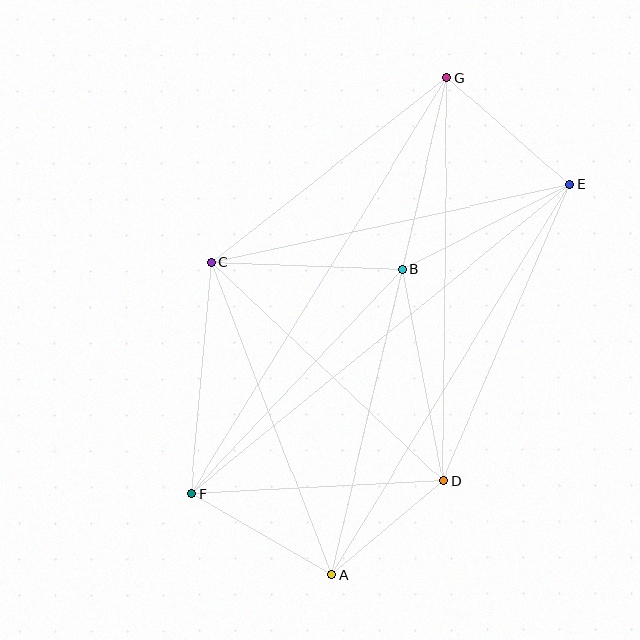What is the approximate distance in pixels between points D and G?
The distance between D and G is approximately 403 pixels.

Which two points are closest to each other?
Points A and D are closest to each other.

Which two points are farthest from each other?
Points A and G are farthest from each other.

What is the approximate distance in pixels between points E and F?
The distance between E and F is approximately 489 pixels.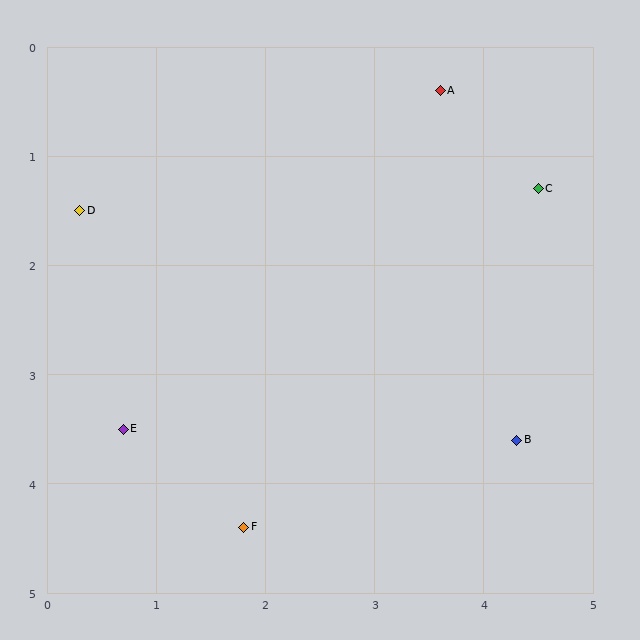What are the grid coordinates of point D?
Point D is at approximately (0.3, 1.5).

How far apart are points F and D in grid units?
Points F and D are about 3.3 grid units apart.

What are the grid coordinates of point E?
Point E is at approximately (0.7, 3.5).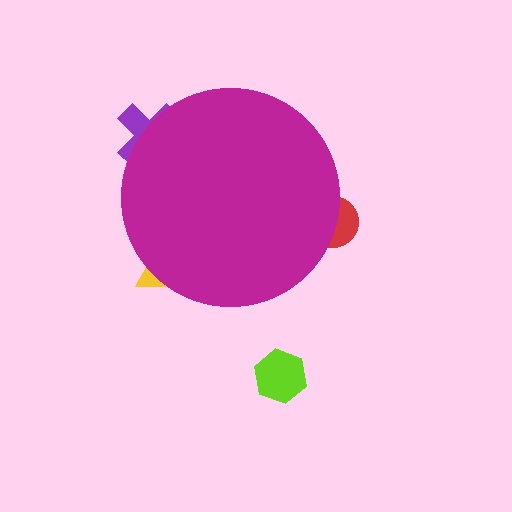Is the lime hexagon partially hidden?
No, the lime hexagon is fully visible.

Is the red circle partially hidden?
Yes, the red circle is partially hidden behind the magenta circle.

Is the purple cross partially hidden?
Yes, the purple cross is partially hidden behind the magenta circle.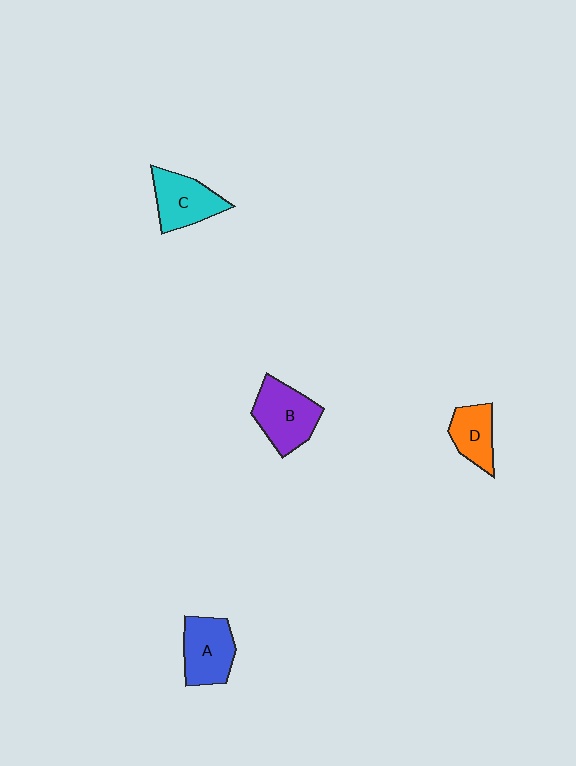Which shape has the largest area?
Shape B (purple).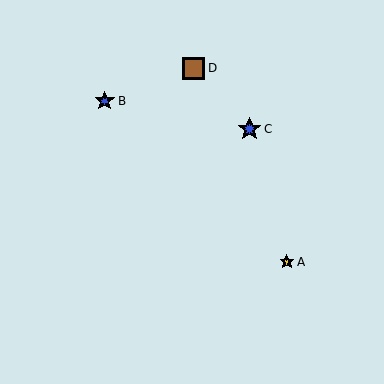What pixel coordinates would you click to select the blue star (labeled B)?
Click at (105, 101) to select the blue star B.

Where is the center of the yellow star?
The center of the yellow star is at (287, 262).